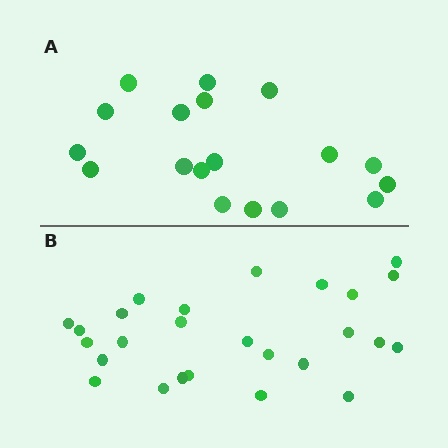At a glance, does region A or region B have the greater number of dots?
Region B (the bottom region) has more dots.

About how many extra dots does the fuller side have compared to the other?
Region B has roughly 8 or so more dots than region A.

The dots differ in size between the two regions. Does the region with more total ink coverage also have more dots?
No. Region A has more total ink coverage because its dots are larger, but region B actually contains more individual dots. Total area can be misleading — the number of items is what matters here.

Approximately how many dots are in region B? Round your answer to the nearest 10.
About 30 dots. (The exact count is 26, which rounds to 30.)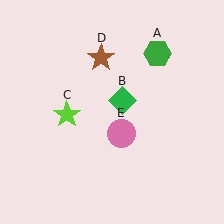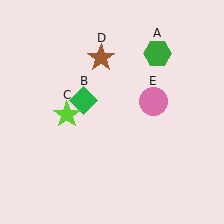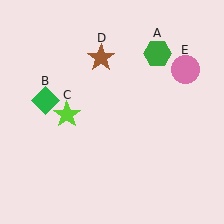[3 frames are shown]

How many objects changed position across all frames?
2 objects changed position: green diamond (object B), pink circle (object E).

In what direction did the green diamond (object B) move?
The green diamond (object B) moved left.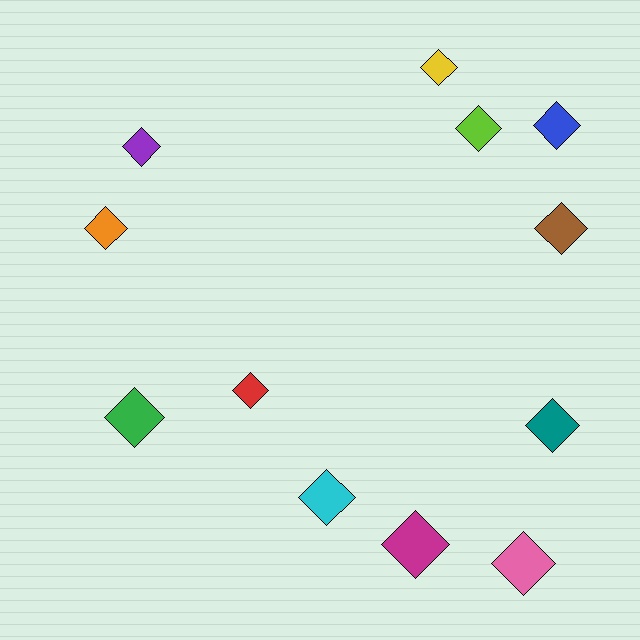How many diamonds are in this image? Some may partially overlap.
There are 12 diamonds.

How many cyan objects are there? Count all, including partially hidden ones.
There is 1 cyan object.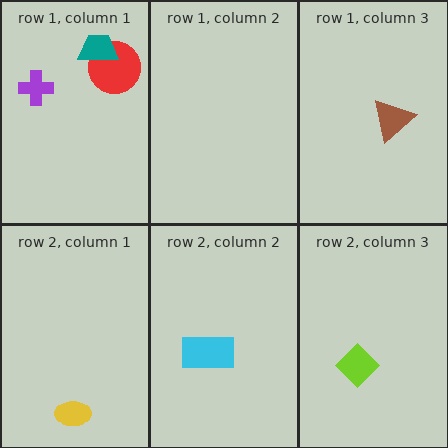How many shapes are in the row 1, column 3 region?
1.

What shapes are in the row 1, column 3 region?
The brown triangle.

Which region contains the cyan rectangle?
The row 2, column 2 region.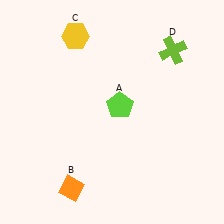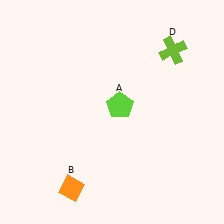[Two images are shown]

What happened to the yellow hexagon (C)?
The yellow hexagon (C) was removed in Image 2. It was in the top-left area of Image 1.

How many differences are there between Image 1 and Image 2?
There is 1 difference between the two images.